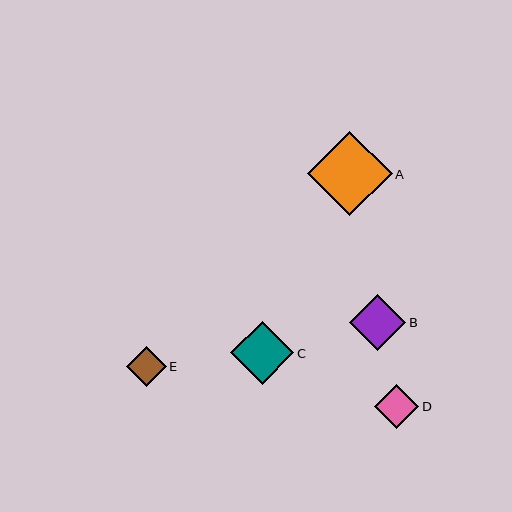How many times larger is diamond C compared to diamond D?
Diamond C is approximately 1.4 times the size of diamond D.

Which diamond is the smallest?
Diamond E is the smallest with a size of approximately 40 pixels.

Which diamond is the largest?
Diamond A is the largest with a size of approximately 85 pixels.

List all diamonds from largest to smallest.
From largest to smallest: A, C, B, D, E.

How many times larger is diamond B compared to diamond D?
Diamond B is approximately 1.3 times the size of diamond D.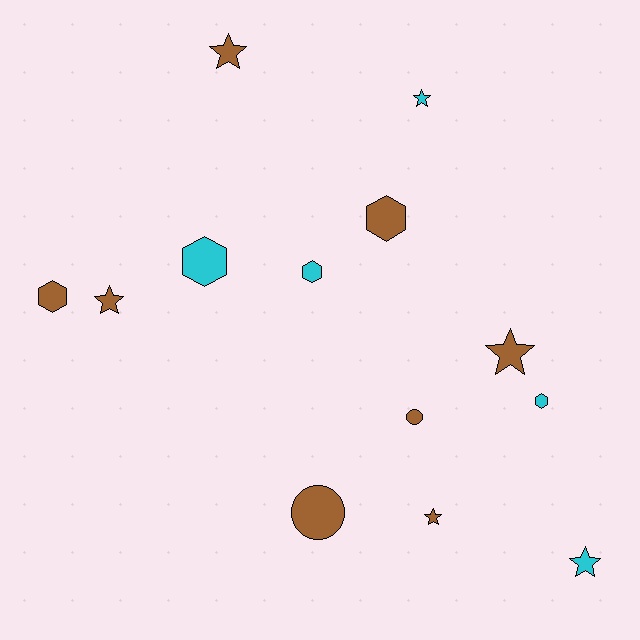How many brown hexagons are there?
There are 2 brown hexagons.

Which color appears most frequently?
Brown, with 8 objects.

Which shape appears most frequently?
Star, with 6 objects.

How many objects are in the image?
There are 13 objects.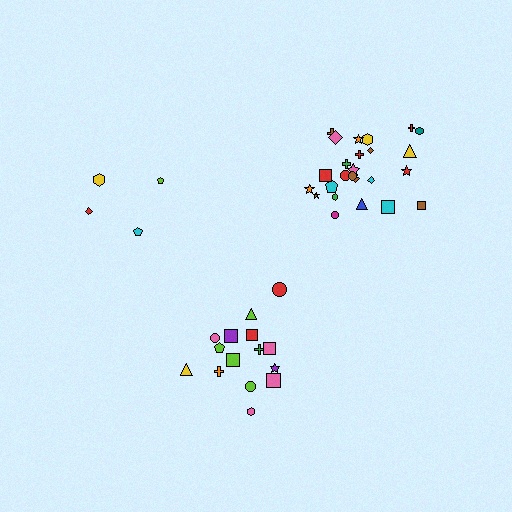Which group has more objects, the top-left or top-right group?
The top-right group.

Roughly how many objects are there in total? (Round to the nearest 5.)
Roughly 45 objects in total.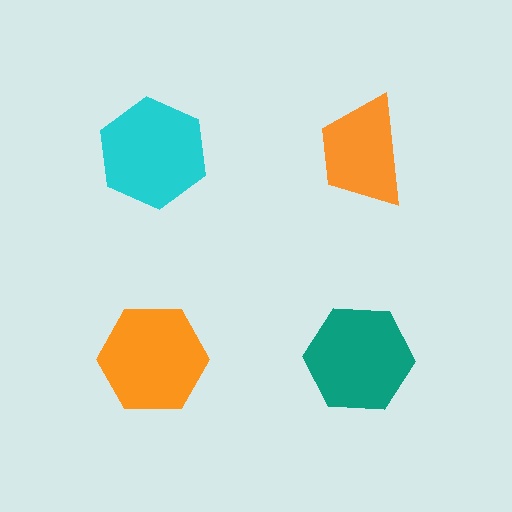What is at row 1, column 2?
An orange trapezoid.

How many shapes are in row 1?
2 shapes.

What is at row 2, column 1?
An orange hexagon.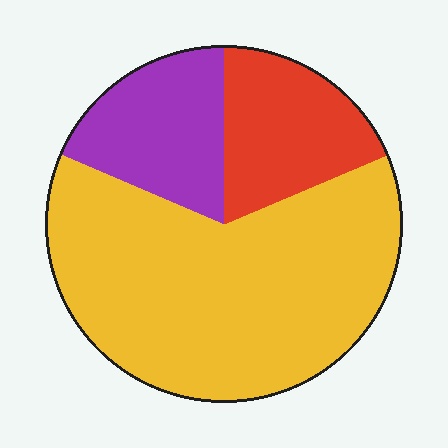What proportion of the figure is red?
Red takes up between a sixth and a third of the figure.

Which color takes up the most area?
Yellow, at roughly 65%.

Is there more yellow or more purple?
Yellow.